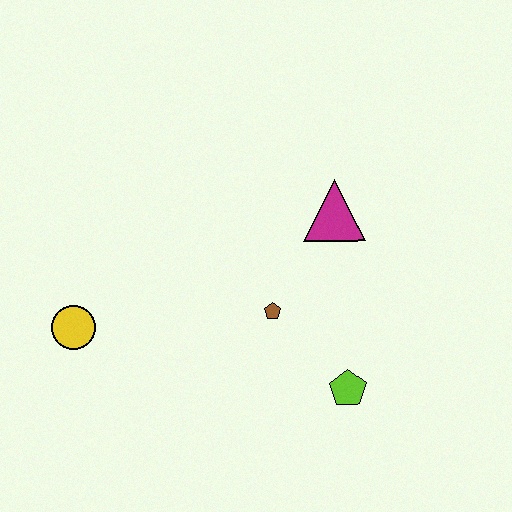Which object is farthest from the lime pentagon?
The yellow circle is farthest from the lime pentagon.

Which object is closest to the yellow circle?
The brown pentagon is closest to the yellow circle.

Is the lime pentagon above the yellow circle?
No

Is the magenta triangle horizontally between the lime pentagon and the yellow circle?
Yes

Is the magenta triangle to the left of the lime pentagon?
Yes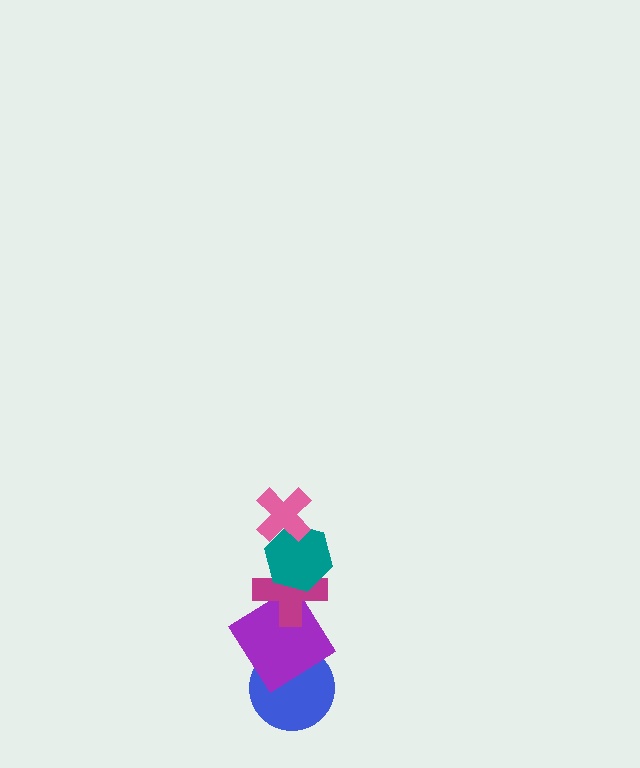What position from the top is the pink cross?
The pink cross is 1st from the top.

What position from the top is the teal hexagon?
The teal hexagon is 2nd from the top.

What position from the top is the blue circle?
The blue circle is 5th from the top.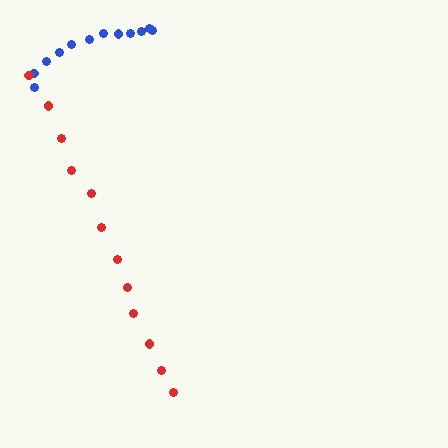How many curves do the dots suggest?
There are 2 distinct paths.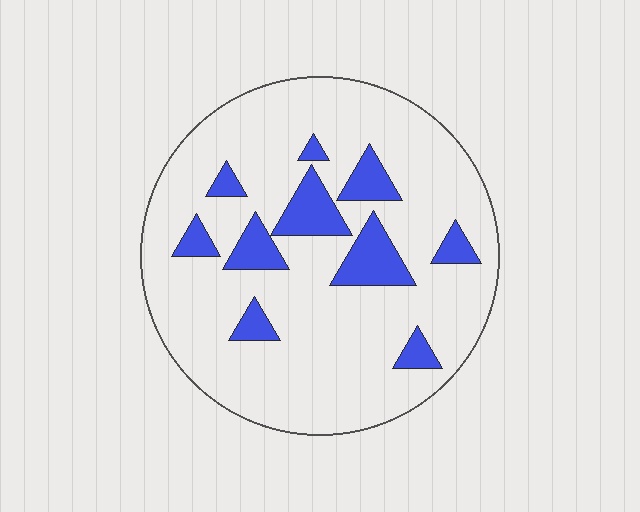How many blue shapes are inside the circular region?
10.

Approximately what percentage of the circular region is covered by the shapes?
Approximately 15%.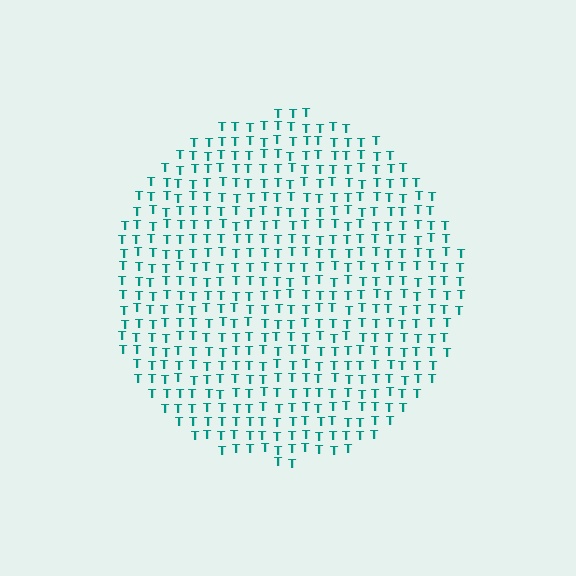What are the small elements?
The small elements are letter T's.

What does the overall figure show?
The overall figure shows a circle.